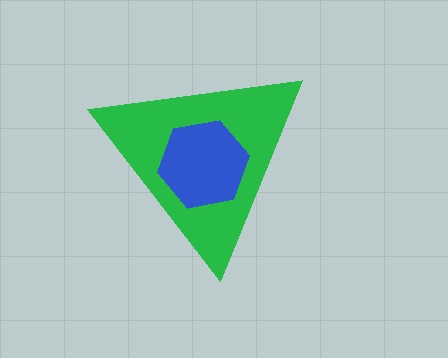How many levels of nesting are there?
2.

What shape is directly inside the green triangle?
The blue hexagon.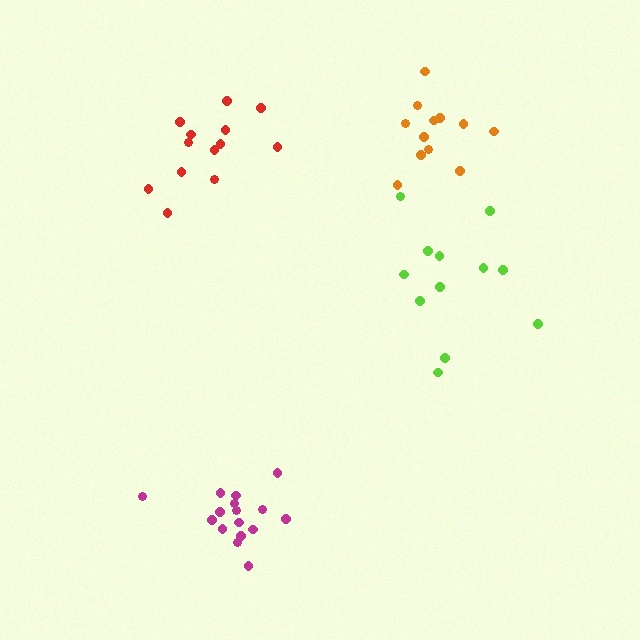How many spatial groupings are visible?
There are 4 spatial groupings.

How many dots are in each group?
Group 1: 16 dots, Group 2: 13 dots, Group 3: 12 dots, Group 4: 12 dots (53 total).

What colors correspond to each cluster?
The clusters are colored: magenta, red, lime, orange.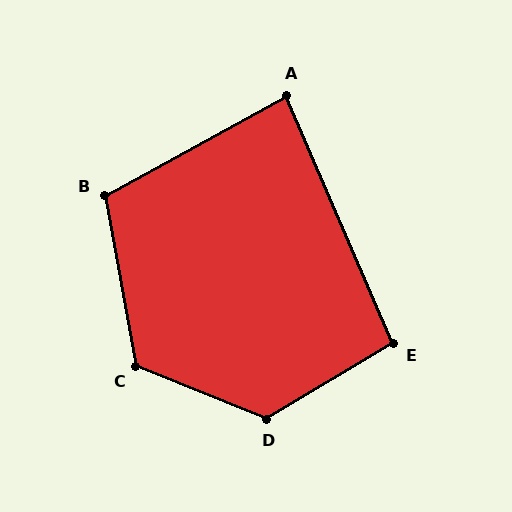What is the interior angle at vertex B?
Approximately 108 degrees (obtuse).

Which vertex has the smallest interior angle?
A, at approximately 85 degrees.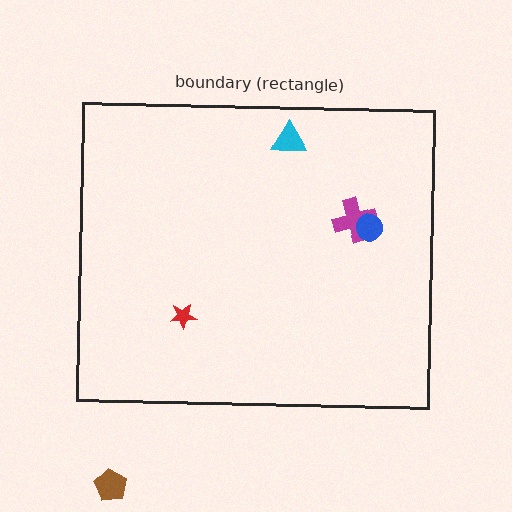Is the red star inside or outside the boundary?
Inside.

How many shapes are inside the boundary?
4 inside, 1 outside.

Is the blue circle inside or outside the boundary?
Inside.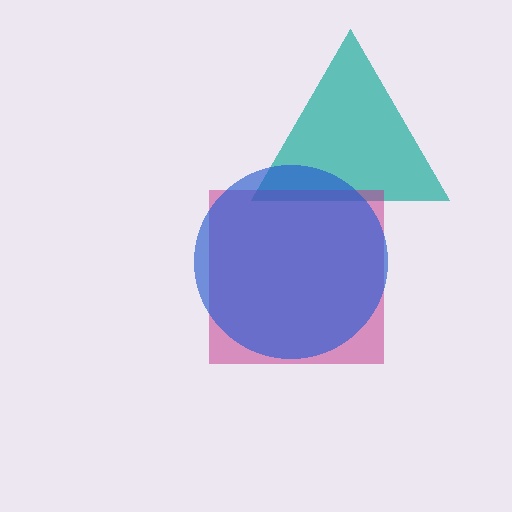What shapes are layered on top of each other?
The layered shapes are: a teal triangle, a magenta square, a blue circle.